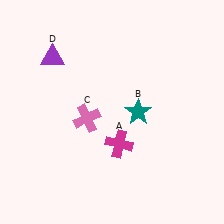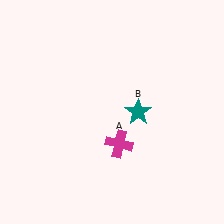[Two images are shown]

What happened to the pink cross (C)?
The pink cross (C) was removed in Image 2. It was in the bottom-left area of Image 1.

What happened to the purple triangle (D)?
The purple triangle (D) was removed in Image 2. It was in the top-left area of Image 1.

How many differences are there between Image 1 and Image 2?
There are 2 differences between the two images.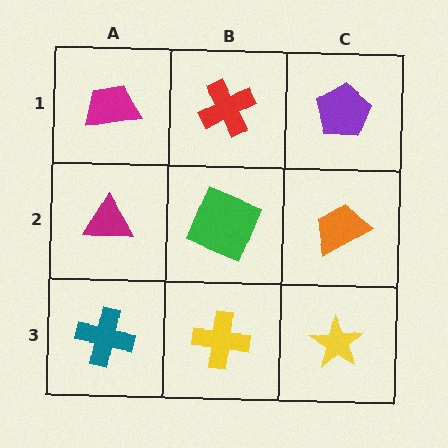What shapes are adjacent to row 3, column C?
An orange trapezoid (row 2, column C), a yellow cross (row 3, column B).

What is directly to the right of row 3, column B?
A yellow star.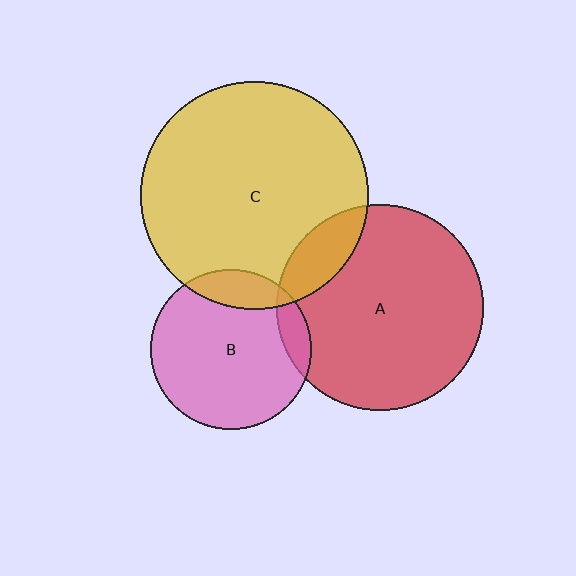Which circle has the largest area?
Circle C (yellow).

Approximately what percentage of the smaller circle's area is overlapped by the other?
Approximately 10%.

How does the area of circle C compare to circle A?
Approximately 1.2 times.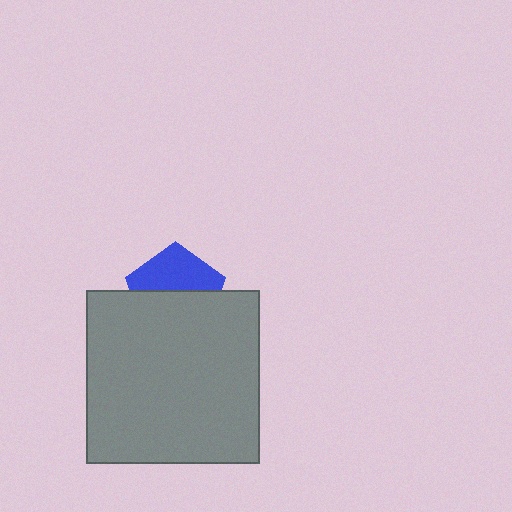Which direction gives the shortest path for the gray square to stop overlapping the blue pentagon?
Moving down gives the shortest separation.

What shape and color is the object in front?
The object in front is a gray square.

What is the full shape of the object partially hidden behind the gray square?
The partially hidden object is a blue pentagon.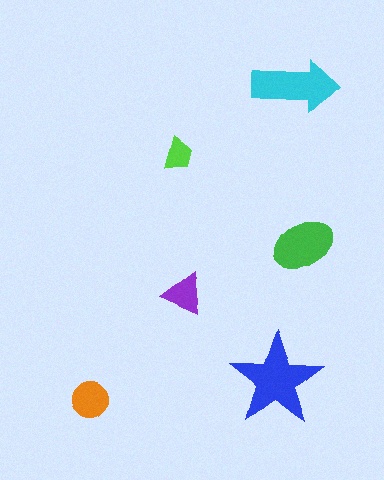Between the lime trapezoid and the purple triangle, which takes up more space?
The purple triangle.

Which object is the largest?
The blue star.